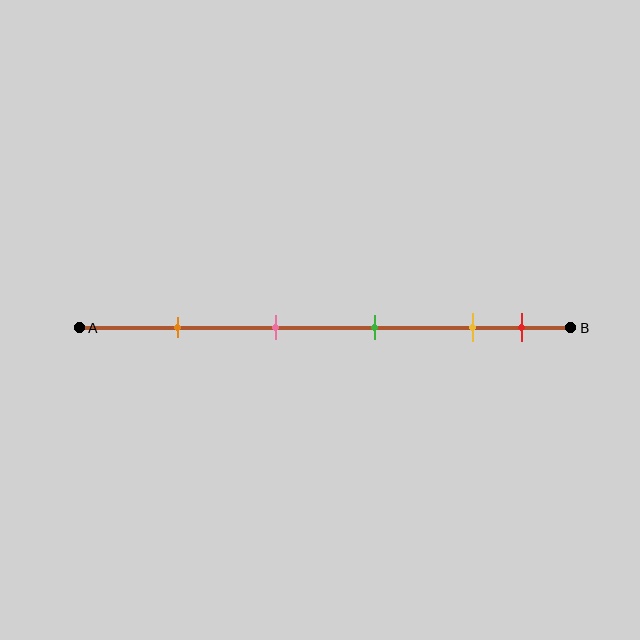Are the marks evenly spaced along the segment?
No, the marks are not evenly spaced.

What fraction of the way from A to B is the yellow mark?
The yellow mark is approximately 80% (0.8) of the way from A to B.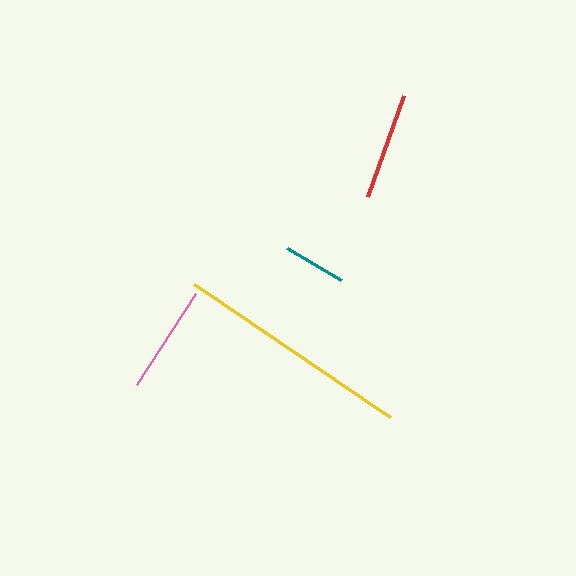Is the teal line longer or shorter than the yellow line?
The yellow line is longer than the teal line.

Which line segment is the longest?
The yellow line is the longest at approximately 236 pixels.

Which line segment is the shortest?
The teal line is the shortest at approximately 63 pixels.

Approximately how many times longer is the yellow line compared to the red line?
The yellow line is approximately 2.2 times the length of the red line.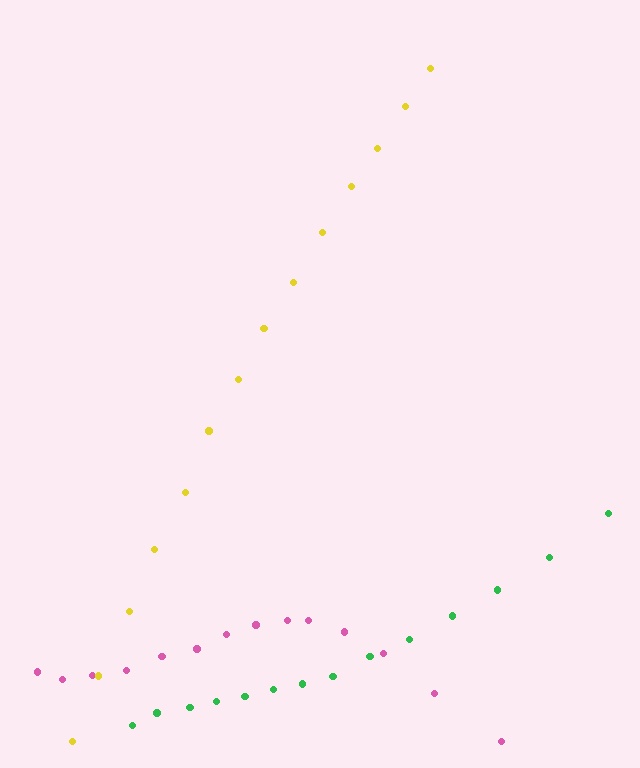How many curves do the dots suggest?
There are 3 distinct paths.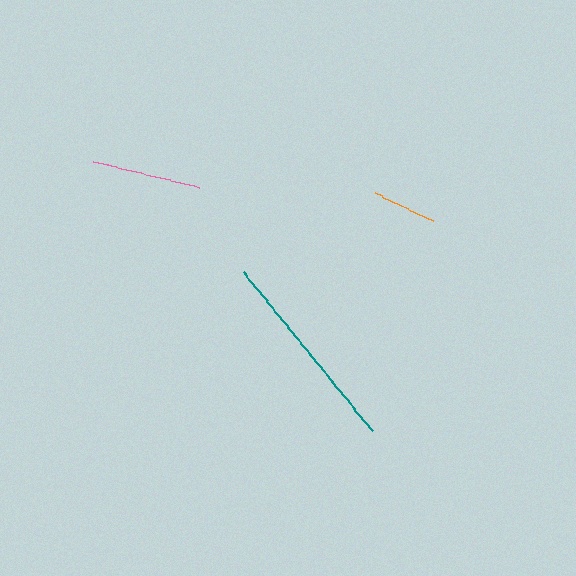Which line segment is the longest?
The teal line is the longest at approximately 205 pixels.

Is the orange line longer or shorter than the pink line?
The pink line is longer than the orange line.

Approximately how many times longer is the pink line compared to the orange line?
The pink line is approximately 1.7 times the length of the orange line.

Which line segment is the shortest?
The orange line is the shortest at approximately 65 pixels.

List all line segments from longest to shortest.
From longest to shortest: teal, pink, orange.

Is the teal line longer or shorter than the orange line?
The teal line is longer than the orange line.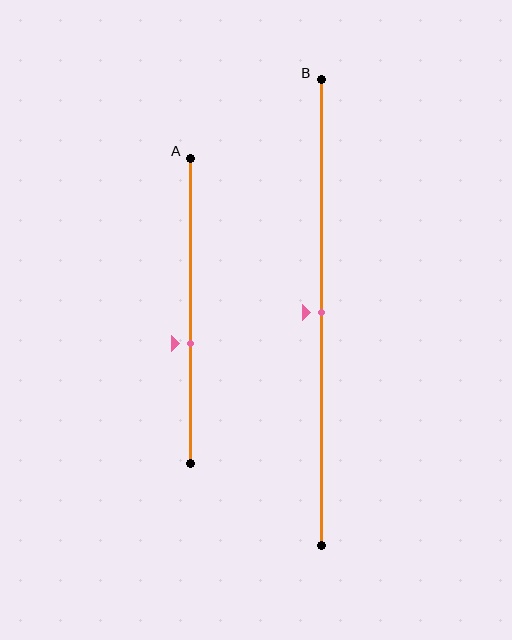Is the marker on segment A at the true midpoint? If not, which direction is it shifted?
No, the marker on segment A is shifted downward by about 11% of the segment length.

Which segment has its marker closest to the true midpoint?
Segment B has its marker closest to the true midpoint.